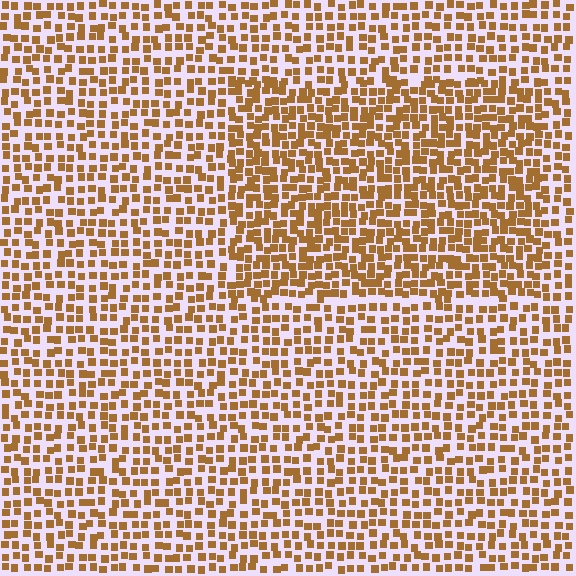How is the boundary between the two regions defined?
The boundary is defined by a change in element density (approximately 1.5x ratio). All elements are the same color, size, and shape.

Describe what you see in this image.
The image contains small brown elements arranged at two different densities. A rectangle-shaped region is visible where the elements are more densely packed than the surrounding area.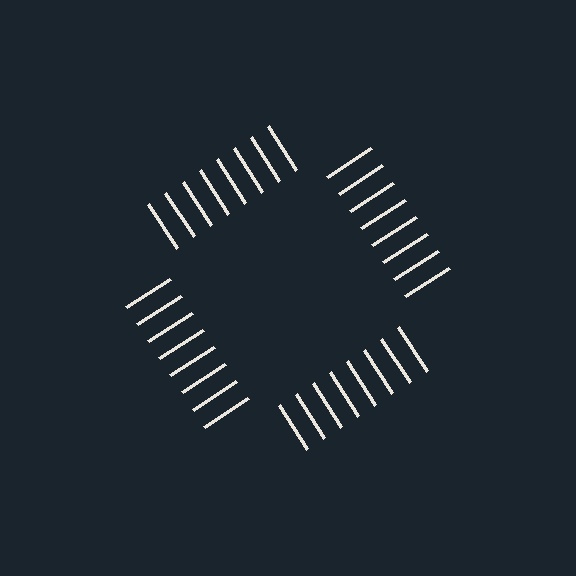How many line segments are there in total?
32 — 8 along each of the 4 edges.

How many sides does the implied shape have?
4 sides — the line-ends trace a square.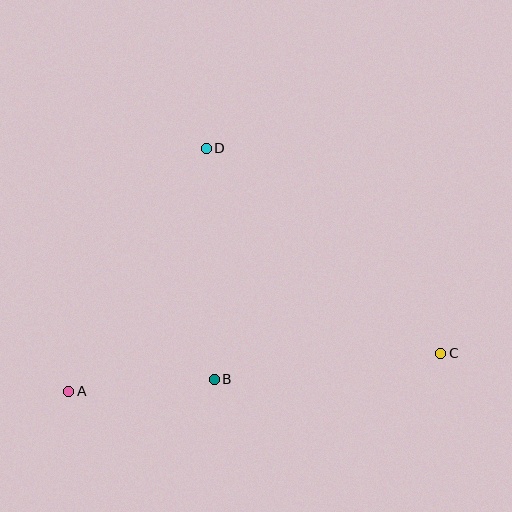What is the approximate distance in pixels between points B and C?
The distance between B and C is approximately 228 pixels.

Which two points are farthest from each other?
Points A and C are farthest from each other.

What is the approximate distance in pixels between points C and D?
The distance between C and D is approximately 311 pixels.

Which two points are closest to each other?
Points A and B are closest to each other.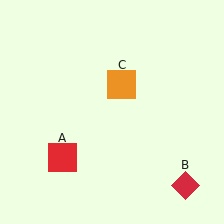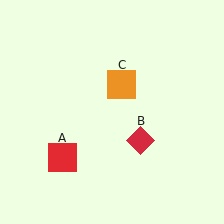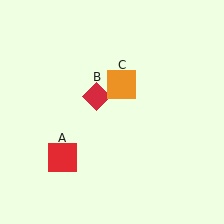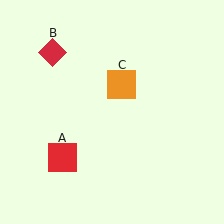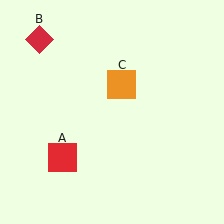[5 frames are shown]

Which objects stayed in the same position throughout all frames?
Red square (object A) and orange square (object C) remained stationary.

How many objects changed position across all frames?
1 object changed position: red diamond (object B).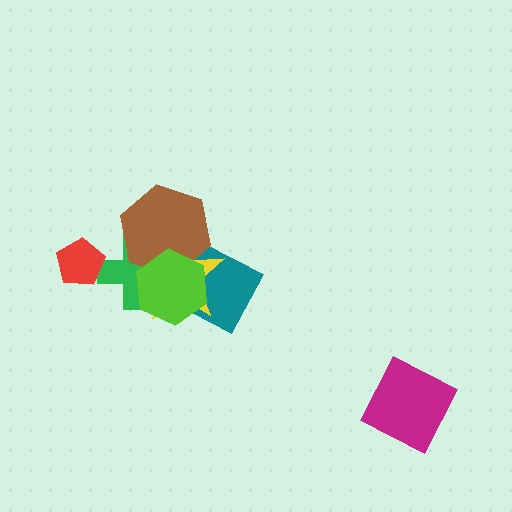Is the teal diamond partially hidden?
Yes, it is partially covered by another shape.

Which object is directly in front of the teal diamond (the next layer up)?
The yellow star is directly in front of the teal diamond.